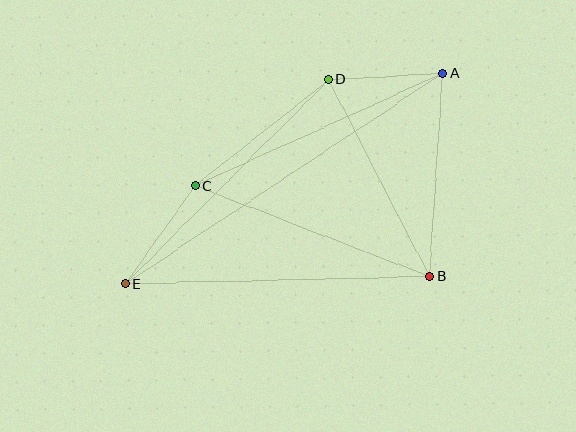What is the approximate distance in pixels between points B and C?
The distance between B and C is approximately 252 pixels.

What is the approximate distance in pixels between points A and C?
The distance between A and C is approximately 273 pixels.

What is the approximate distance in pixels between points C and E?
The distance between C and E is approximately 120 pixels.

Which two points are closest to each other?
Points A and D are closest to each other.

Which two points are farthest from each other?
Points A and E are farthest from each other.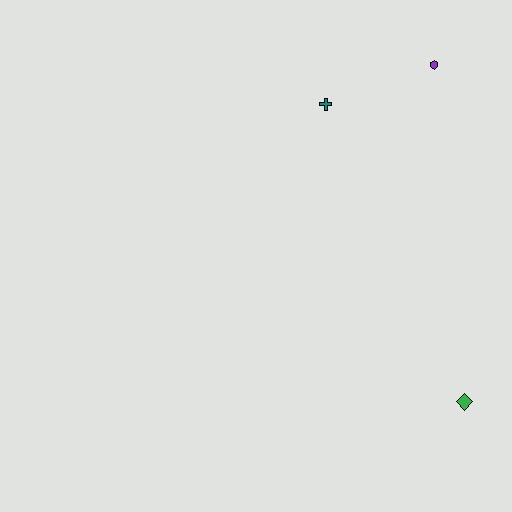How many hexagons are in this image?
There is 1 hexagon.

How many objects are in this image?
There are 3 objects.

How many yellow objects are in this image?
There are no yellow objects.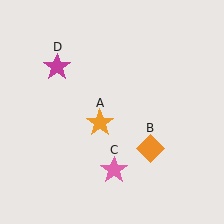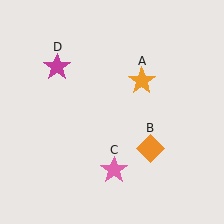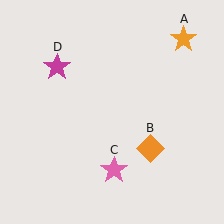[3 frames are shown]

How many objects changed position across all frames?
1 object changed position: orange star (object A).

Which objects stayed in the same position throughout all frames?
Orange diamond (object B) and pink star (object C) and magenta star (object D) remained stationary.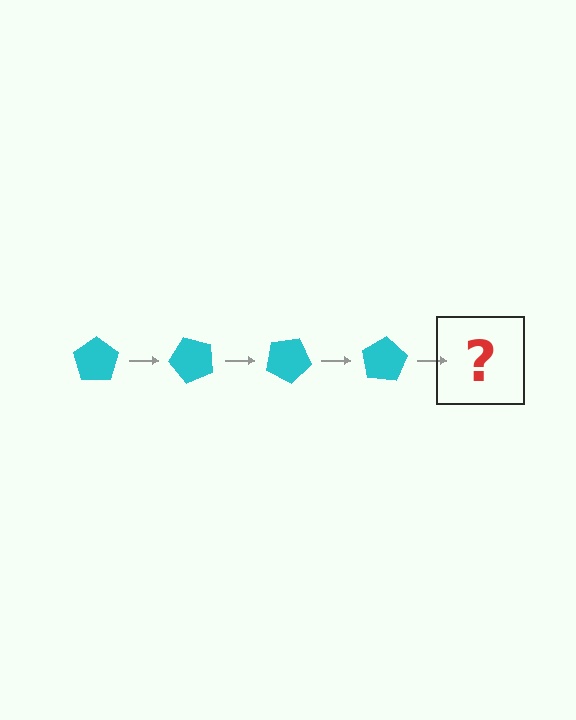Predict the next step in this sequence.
The next step is a cyan pentagon rotated 200 degrees.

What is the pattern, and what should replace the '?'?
The pattern is that the pentagon rotates 50 degrees each step. The '?' should be a cyan pentagon rotated 200 degrees.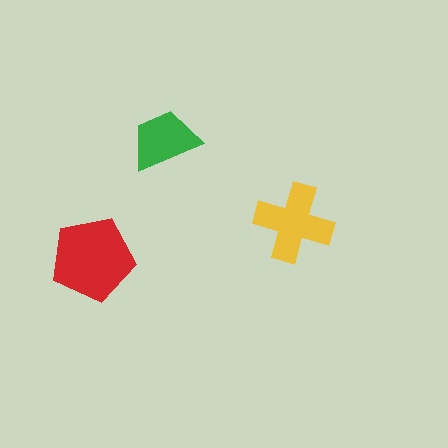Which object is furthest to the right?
The yellow cross is rightmost.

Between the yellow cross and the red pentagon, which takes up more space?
The red pentagon.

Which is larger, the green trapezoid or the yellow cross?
The yellow cross.